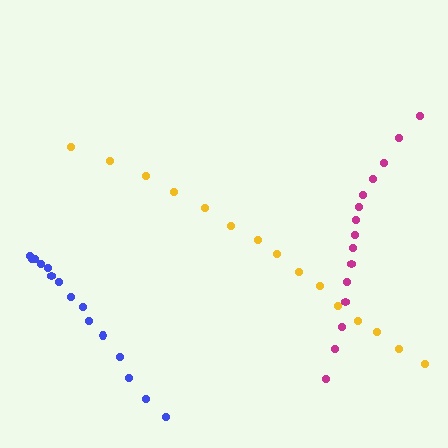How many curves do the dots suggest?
There are 3 distinct paths.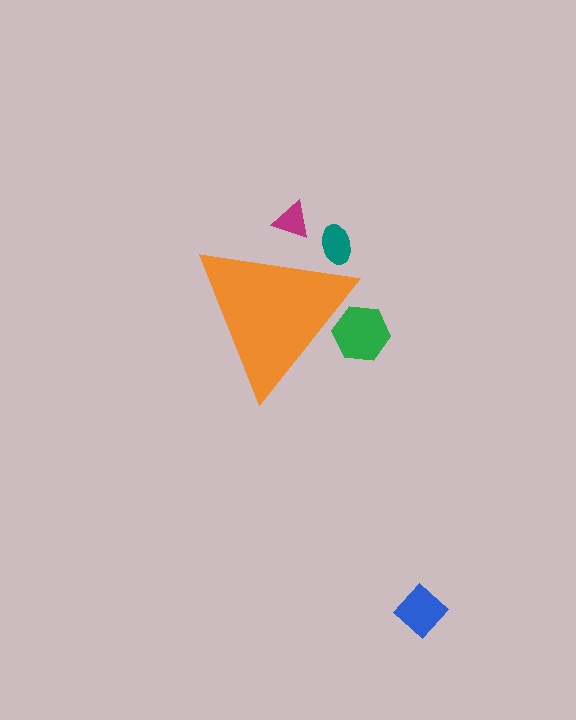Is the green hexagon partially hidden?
Yes, the green hexagon is partially hidden behind the orange triangle.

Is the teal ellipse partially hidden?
Yes, the teal ellipse is partially hidden behind the orange triangle.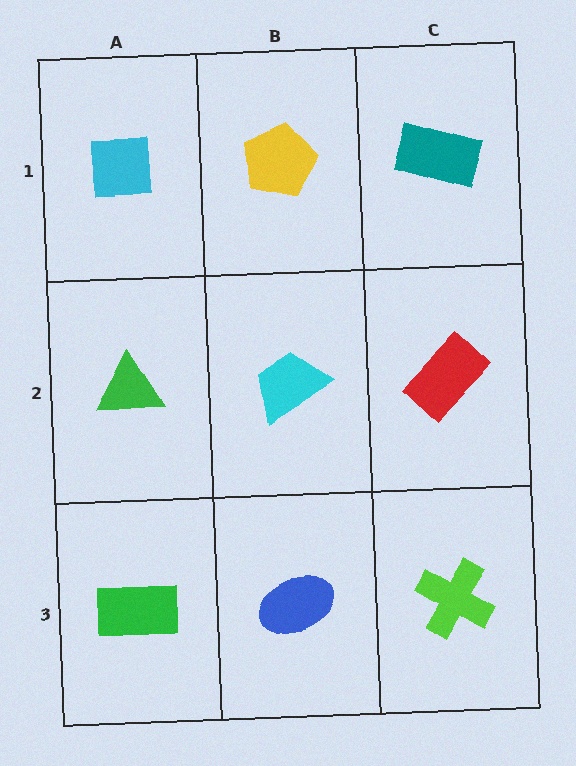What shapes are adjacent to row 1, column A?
A green triangle (row 2, column A), a yellow pentagon (row 1, column B).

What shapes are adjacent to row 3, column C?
A red rectangle (row 2, column C), a blue ellipse (row 3, column B).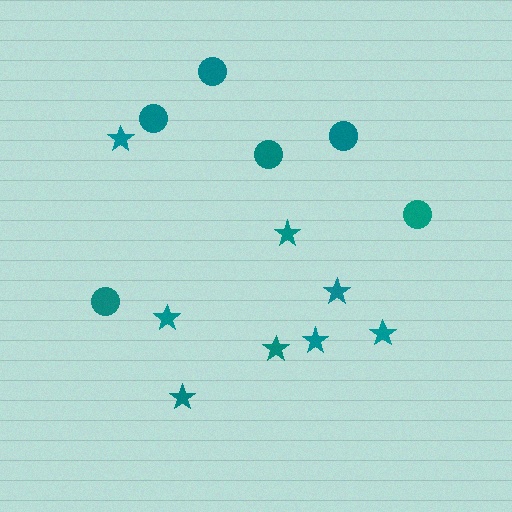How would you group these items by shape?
There are 2 groups: one group of circles (6) and one group of stars (8).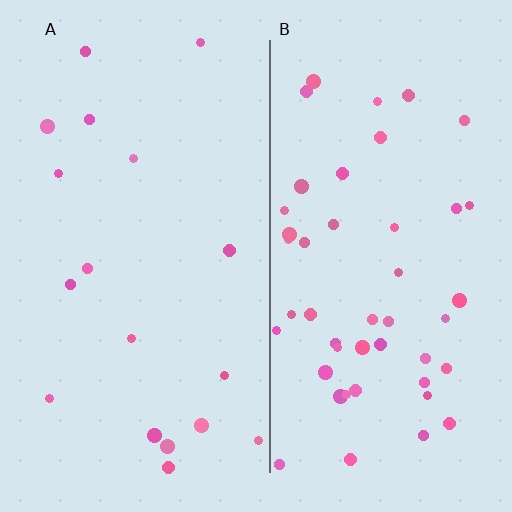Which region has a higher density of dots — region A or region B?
B (the right).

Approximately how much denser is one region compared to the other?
Approximately 2.7× — region B over region A.